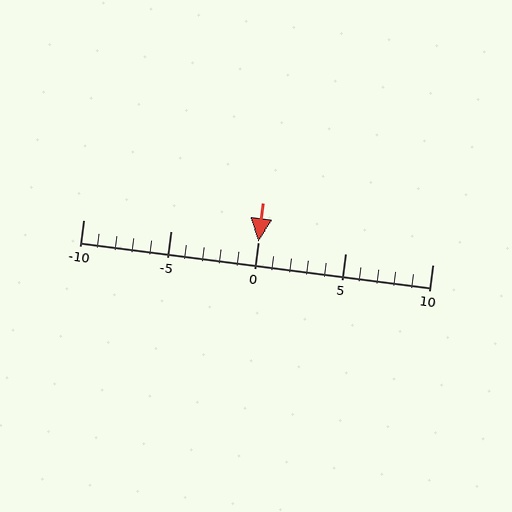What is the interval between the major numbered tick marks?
The major tick marks are spaced 5 units apart.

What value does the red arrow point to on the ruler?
The red arrow points to approximately 0.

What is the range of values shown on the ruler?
The ruler shows values from -10 to 10.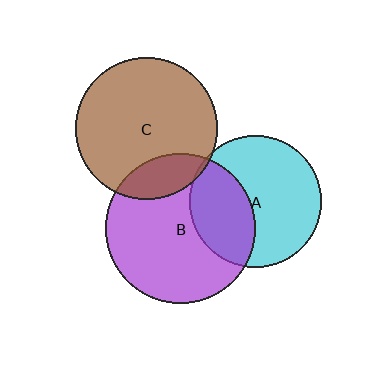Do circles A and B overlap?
Yes.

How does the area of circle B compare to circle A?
Approximately 1.3 times.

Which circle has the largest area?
Circle B (purple).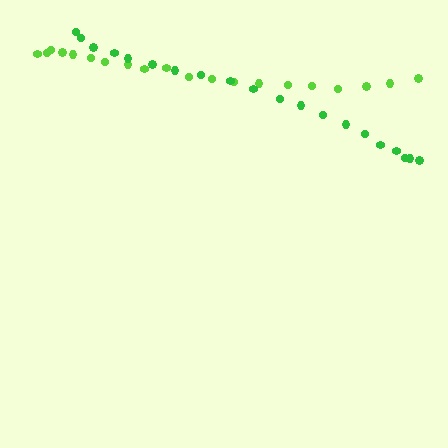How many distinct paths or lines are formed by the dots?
There are 2 distinct paths.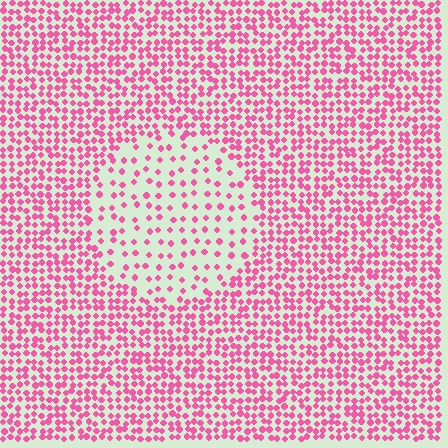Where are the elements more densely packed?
The elements are more densely packed outside the circle boundary.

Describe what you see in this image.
The image contains small pink elements arranged at two different densities. A circle-shaped region is visible where the elements are less densely packed than the surrounding area.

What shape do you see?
I see a circle.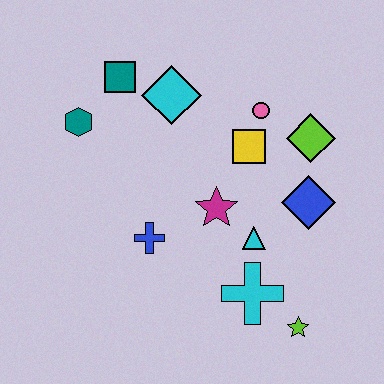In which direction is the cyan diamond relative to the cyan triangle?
The cyan diamond is above the cyan triangle.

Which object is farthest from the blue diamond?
The teal hexagon is farthest from the blue diamond.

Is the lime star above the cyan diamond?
No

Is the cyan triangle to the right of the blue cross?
Yes